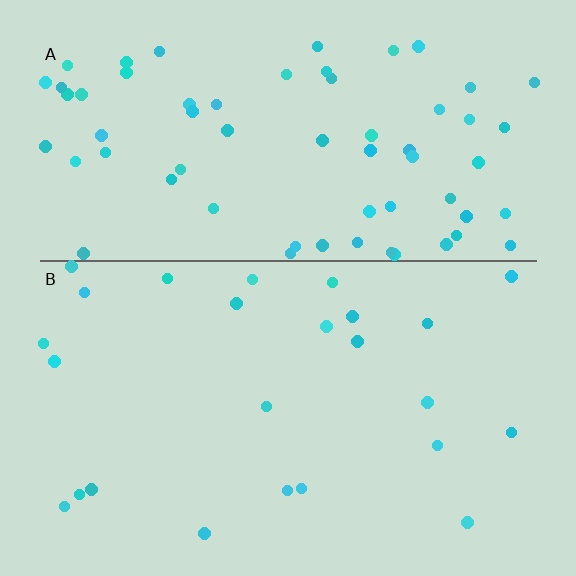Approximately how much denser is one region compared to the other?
Approximately 2.7× — region A over region B.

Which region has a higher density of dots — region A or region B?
A (the top).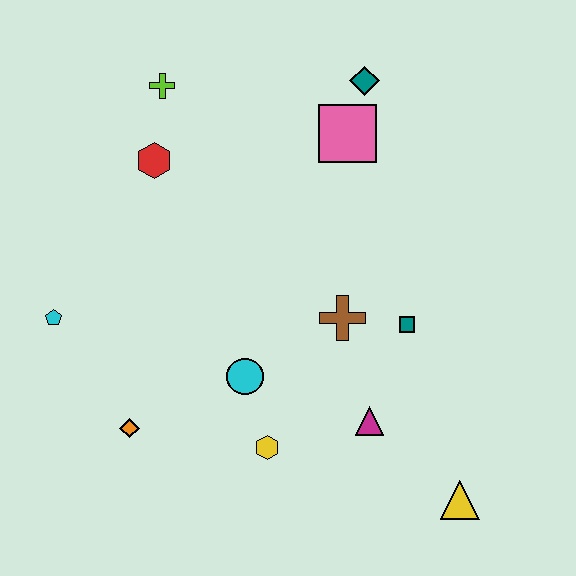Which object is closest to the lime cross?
The red hexagon is closest to the lime cross.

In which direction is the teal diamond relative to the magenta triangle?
The teal diamond is above the magenta triangle.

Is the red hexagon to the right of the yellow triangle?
No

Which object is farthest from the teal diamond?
The yellow triangle is farthest from the teal diamond.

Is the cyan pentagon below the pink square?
Yes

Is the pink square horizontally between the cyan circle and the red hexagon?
No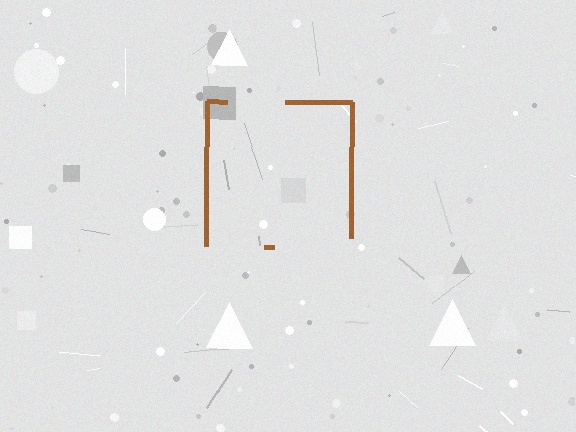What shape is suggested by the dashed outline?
The dashed outline suggests a square.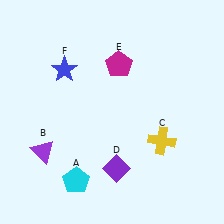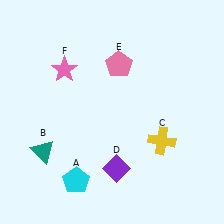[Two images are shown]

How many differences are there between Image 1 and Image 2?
There are 3 differences between the two images.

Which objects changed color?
B changed from purple to teal. E changed from magenta to pink. F changed from blue to pink.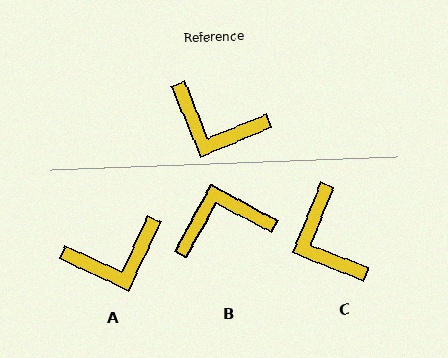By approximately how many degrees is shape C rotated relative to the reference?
Approximately 44 degrees clockwise.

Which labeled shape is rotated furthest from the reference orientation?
B, about 141 degrees away.